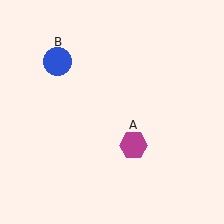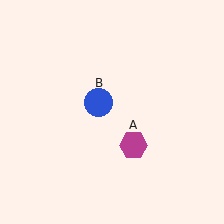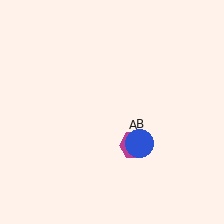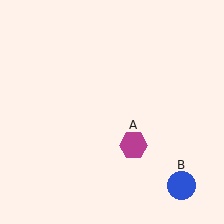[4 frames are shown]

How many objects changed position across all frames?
1 object changed position: blue circle (object B).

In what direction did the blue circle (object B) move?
The blue circle (object B) moved down and to the right.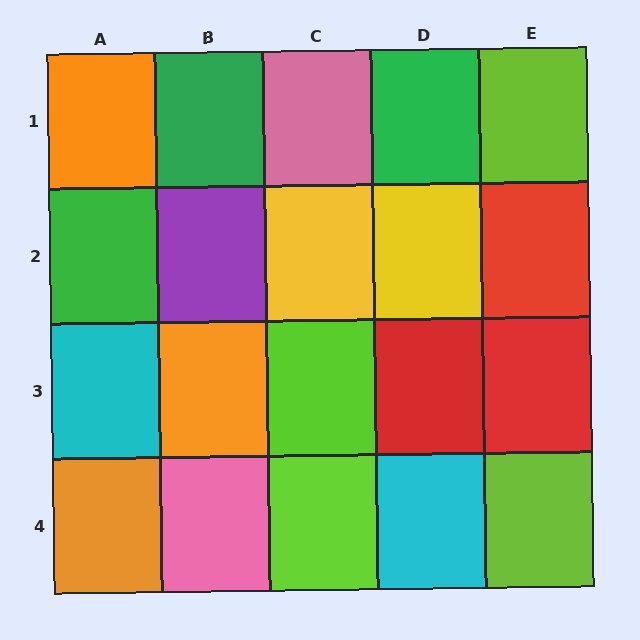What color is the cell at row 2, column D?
Yellow.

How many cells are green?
3 cells are green.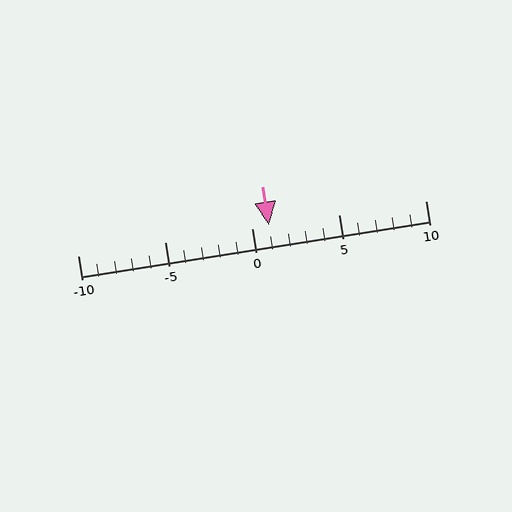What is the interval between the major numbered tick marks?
The major tick marks are spaced 5 units apart.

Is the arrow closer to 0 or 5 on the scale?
The arrow is closer to 0.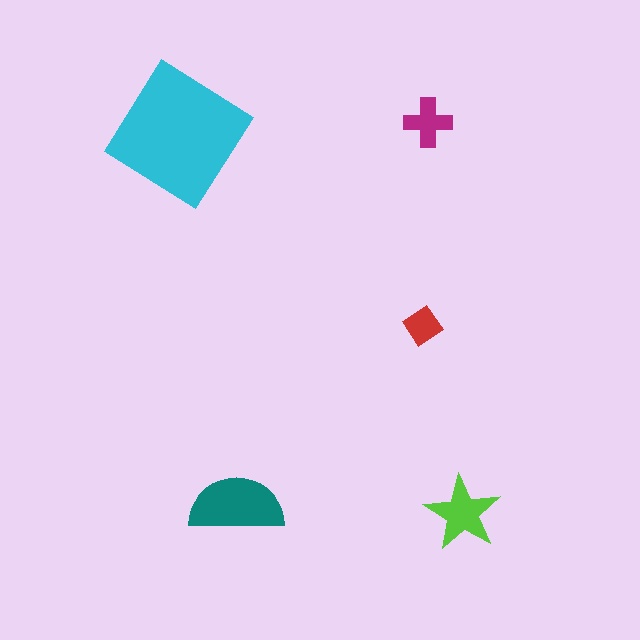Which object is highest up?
The magenta cross is topmost.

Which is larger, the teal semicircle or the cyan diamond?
The cyan diamond.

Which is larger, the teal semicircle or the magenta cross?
The teal semicircle.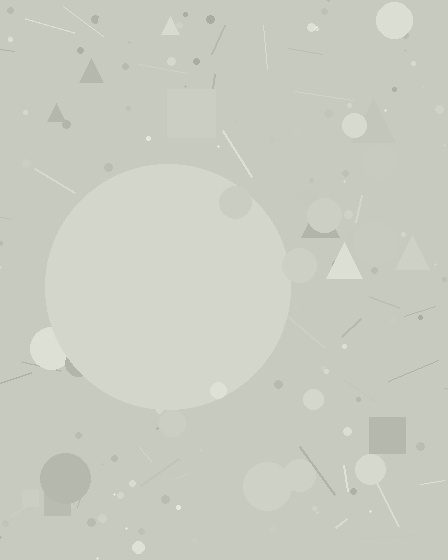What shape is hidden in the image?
A circle is hidden in the image.